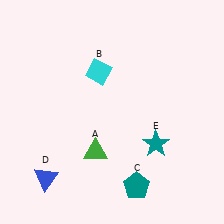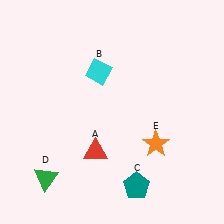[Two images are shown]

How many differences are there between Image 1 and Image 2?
There are 3 differences between the two images.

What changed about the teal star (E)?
In Image 1, E is teal. In Image 2, it changed to orange.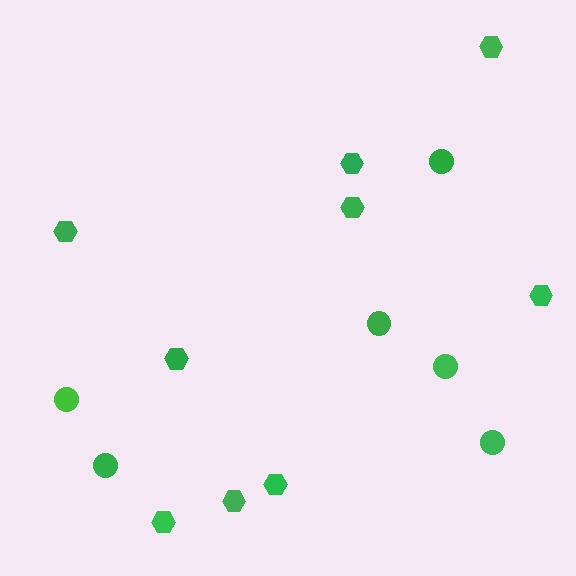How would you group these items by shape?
There are 2 groups: one group of hexagons (9) and one group of circles (6).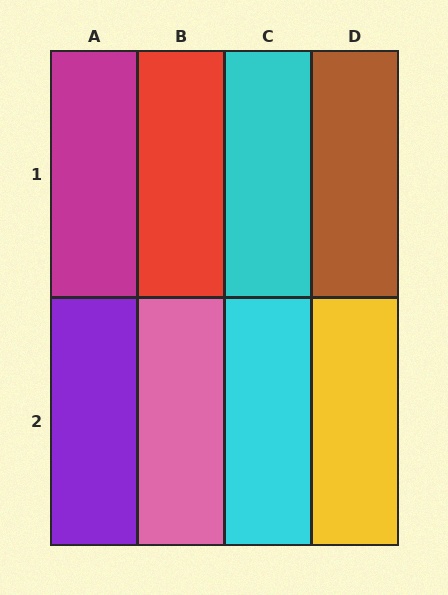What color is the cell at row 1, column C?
Cyan.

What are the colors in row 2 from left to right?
Purple, pink, cyan, yellow.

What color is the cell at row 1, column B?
Red.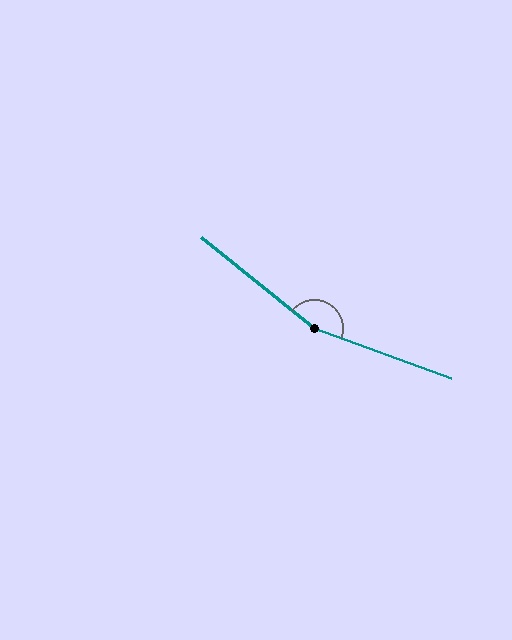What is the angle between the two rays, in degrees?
Approximately 161 degrees.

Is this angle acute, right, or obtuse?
It is obtuse.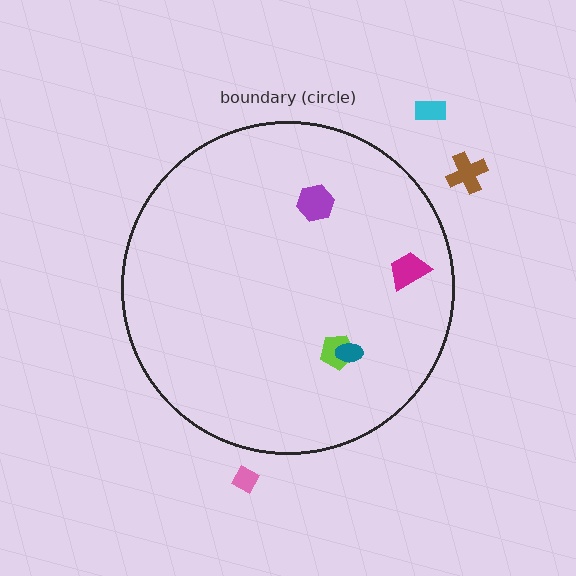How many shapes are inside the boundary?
4 inside, 3 outside.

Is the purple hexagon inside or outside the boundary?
Inside.